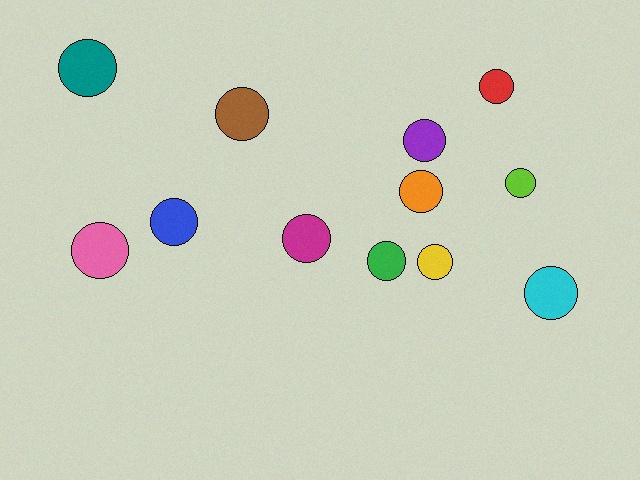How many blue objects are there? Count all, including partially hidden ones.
There is 1 blue object.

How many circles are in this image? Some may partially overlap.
There are 12 circles.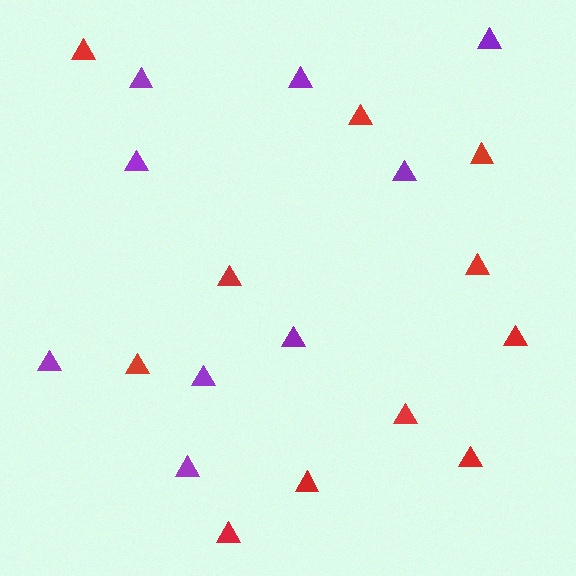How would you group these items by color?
There are 2 groups: one group of red triangles (11) and one group of purple triangles (9).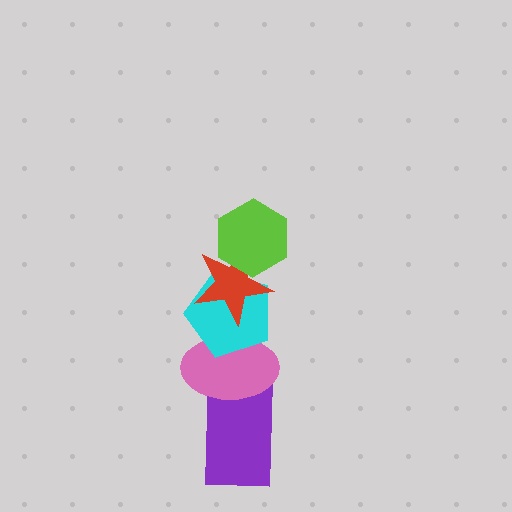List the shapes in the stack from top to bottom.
From top to bottom: the lime hexagon, the red star, the cyan pentagon, the pink ellipse, the purple rectangle.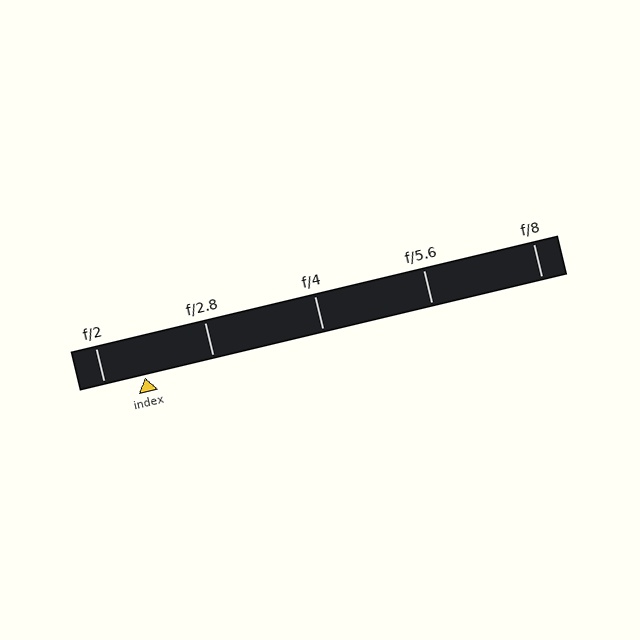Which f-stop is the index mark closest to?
The index mark is closest to f/2.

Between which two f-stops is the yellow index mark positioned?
The index mark is between f/2 and f/2.8.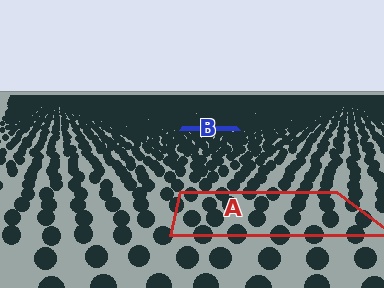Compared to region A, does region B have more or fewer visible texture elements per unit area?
Region B has more texture elements per unit area — they are packed more densely because it is farther away.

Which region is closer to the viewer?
Region A is closer. The texture elements there are larger and more spread out.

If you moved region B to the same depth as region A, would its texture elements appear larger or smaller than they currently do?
They would appear larger. At a closer depth, the same texture elements are projected at a bigger on-screen size.